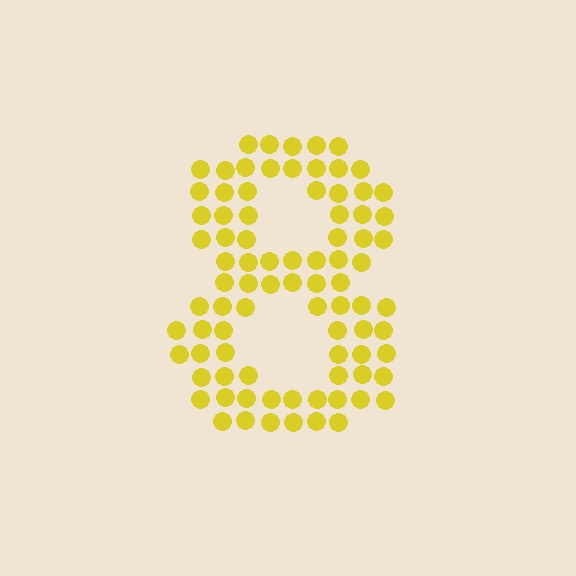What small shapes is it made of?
It is made of small circles.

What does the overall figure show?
The overall figure shows the digit 8.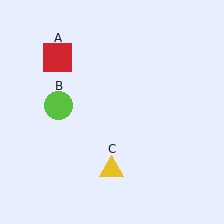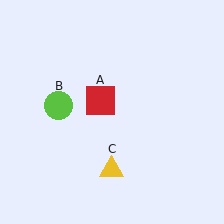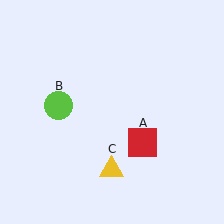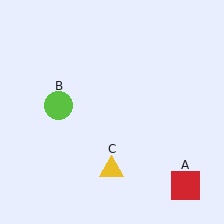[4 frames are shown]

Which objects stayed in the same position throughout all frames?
Lime circle (object B) and yellow triangle (object C) remained stationary.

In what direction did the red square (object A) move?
The red square (object A) moved down and to the right.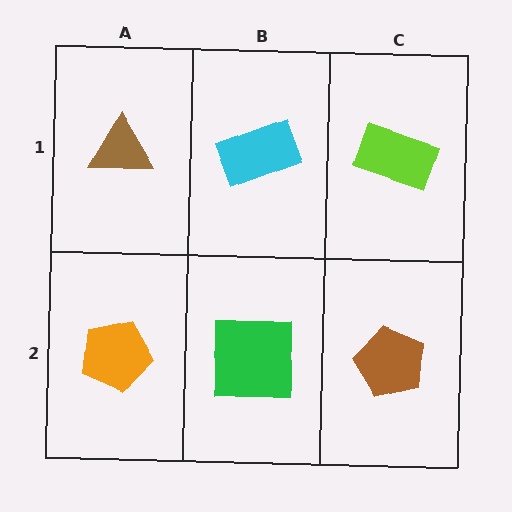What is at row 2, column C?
A brown pentagon.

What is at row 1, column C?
A lime rectangle.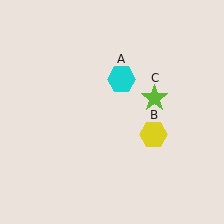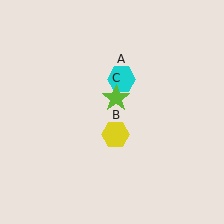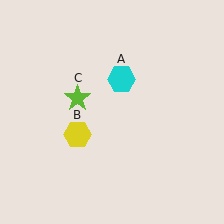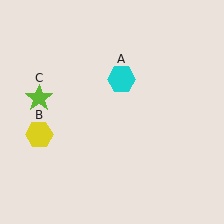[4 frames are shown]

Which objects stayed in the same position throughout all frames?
Cyan hexagon (object A) remained stationary.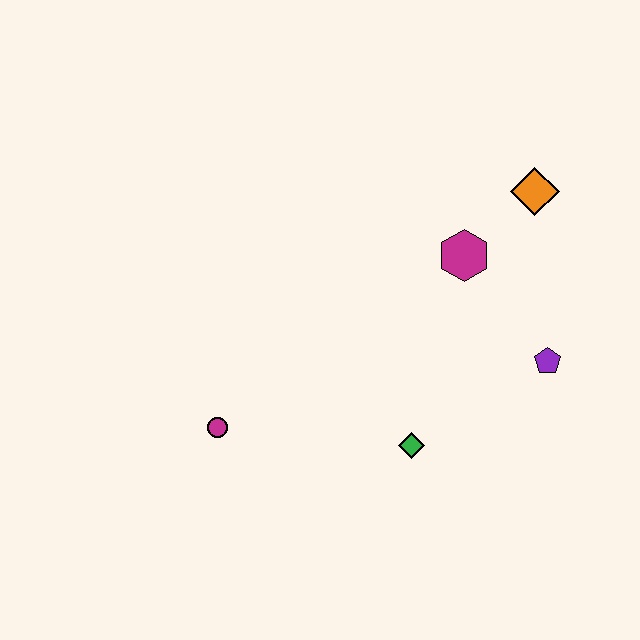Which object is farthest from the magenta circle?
The orange diamond is farthest from the magenta circle.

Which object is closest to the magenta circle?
The green diamond is closest to the magenta circle.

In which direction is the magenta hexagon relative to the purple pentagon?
The magenta hexagon is above the purple pentagon.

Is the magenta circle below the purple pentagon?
Yes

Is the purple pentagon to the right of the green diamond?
Yes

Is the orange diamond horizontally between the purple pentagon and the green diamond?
Yes